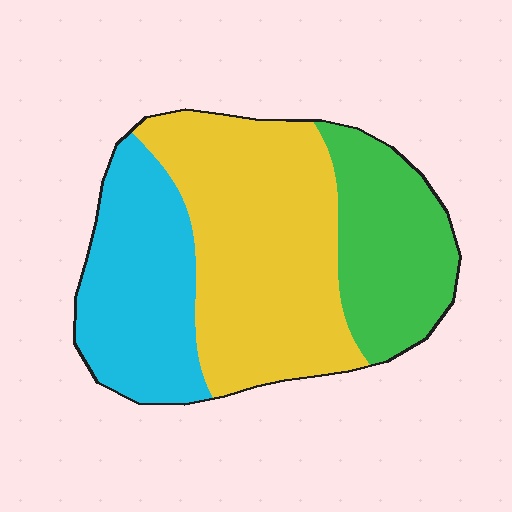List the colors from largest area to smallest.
From largest to smallest: yellow, cyan, green.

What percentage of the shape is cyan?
Cyan covers roughly 30% of the shape.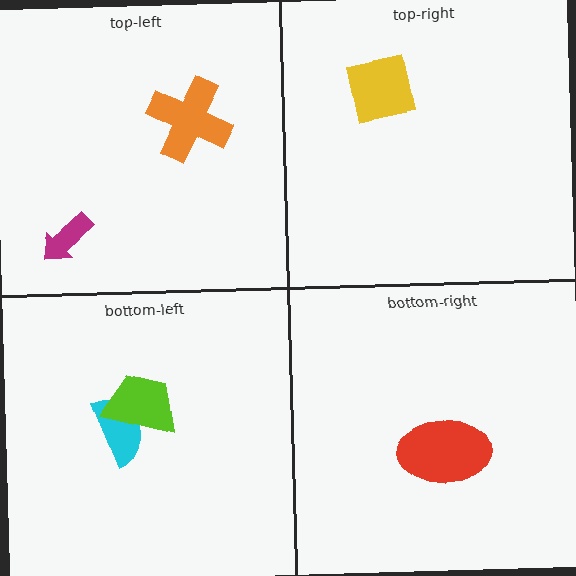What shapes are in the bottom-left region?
The cyan semicircle, the lime trapezoid.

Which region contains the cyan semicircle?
The bottom-left region.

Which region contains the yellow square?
The top-right region.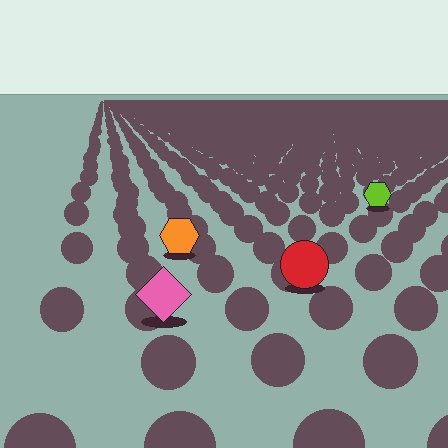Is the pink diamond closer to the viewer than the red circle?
Yes. The pink diamond is closer — you can tell from the texture gradient: the ground texture is coarser near it.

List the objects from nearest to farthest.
From nearest to farthest: the pink diamond, the red circle, the orange hexagon, the lime hexagon.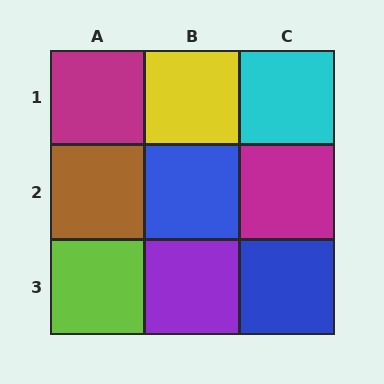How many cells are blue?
2 cells are blue.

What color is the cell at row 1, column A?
Magenta.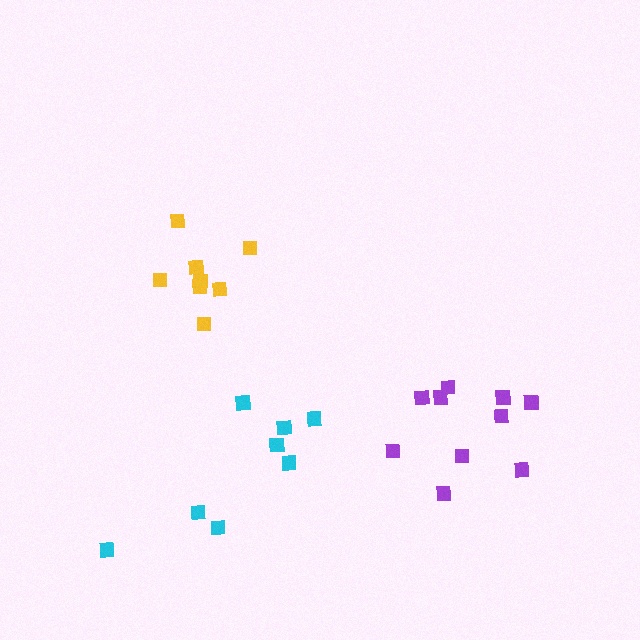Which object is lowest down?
The cyan cluster is bottommost.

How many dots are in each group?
Group 1: 10 dots, Group 2: 8 dots, Group 3: 8 dots (26 total).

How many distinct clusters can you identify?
There are 3 distinct clusters.